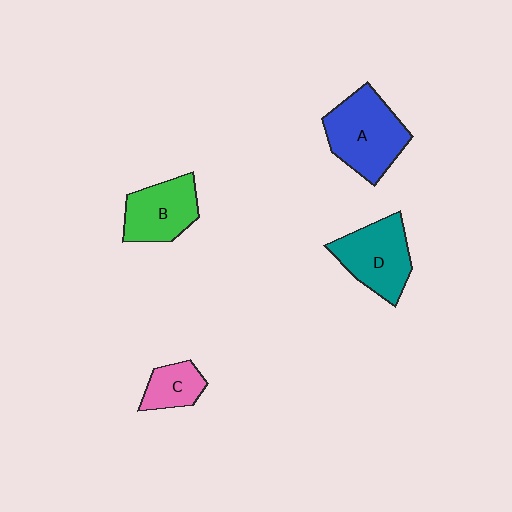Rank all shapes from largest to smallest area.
From largest to smallest: A (blue), D (teal), B (green), C (pink).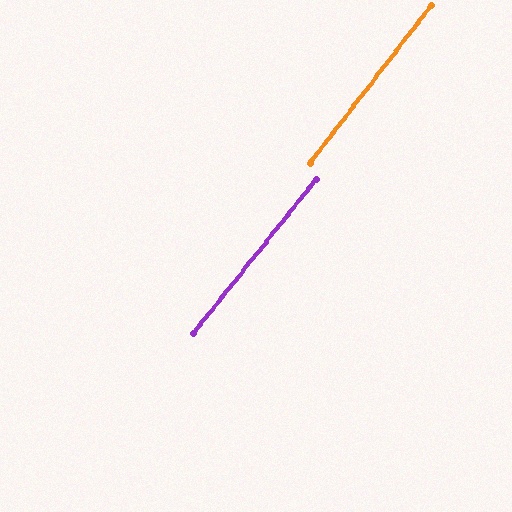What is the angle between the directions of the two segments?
Approximately 1 degree.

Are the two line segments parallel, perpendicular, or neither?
Parallel — their directions differ by only 1.0°.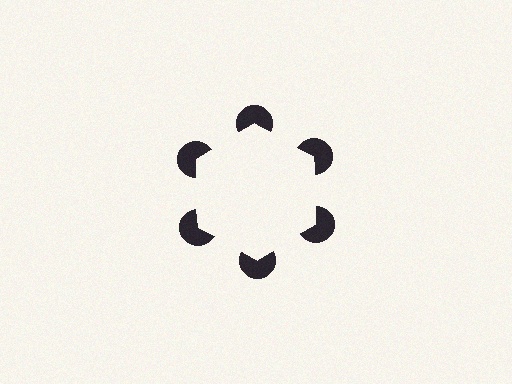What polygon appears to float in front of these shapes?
An illusory hexagon — its edges are inferred from the aligned wedge cuts in the pac-man discs, not physically drawn.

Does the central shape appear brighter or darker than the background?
It typically appears slightly brighter than the background, even though no actual brightness change is drawn.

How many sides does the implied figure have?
6 sides.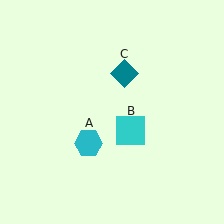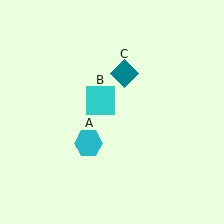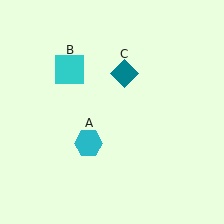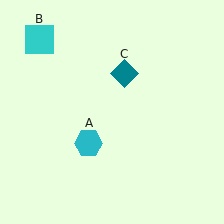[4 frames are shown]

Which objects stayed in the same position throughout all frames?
Cyan hexagon (object A) and teal diamond (object C) remained stationary.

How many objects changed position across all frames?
1 object changed position: cyan square (object B).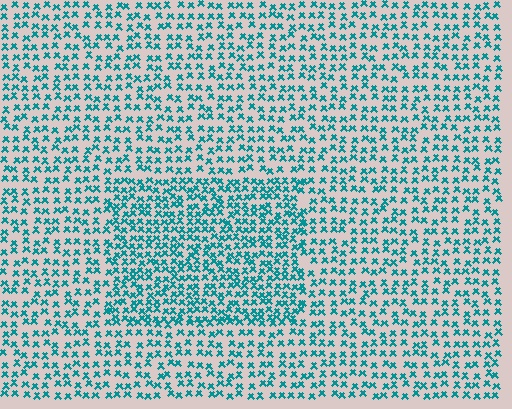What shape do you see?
I see a rectangle.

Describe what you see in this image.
The image contains small teal elements arranged at two different densities. A rectangle-shaped region is visible where the elements are more densely packed than the surrounding area.